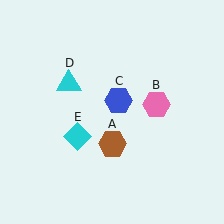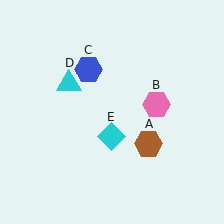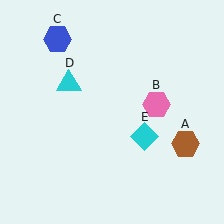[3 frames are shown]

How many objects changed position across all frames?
3 objects changed position: brown hexagon (object A), blue hexagon (object C), cyan diamond (object E).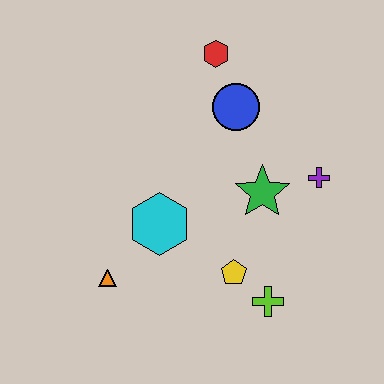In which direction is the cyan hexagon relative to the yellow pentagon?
The cyan hexagon is to the left of the yellow pentagon.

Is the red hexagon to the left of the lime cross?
Yes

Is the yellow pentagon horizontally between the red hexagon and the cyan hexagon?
No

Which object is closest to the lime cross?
The yellow pentagon is closest to the lime cross.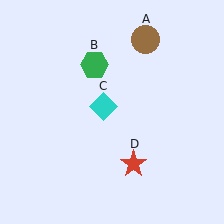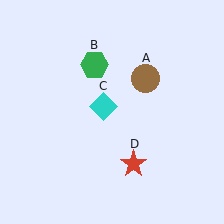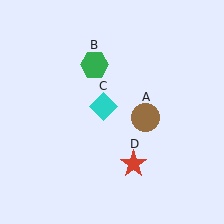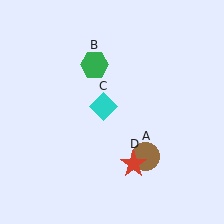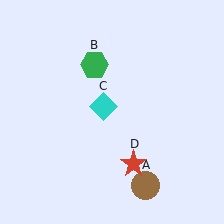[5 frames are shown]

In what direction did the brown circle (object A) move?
The brown circle (object A) moved down.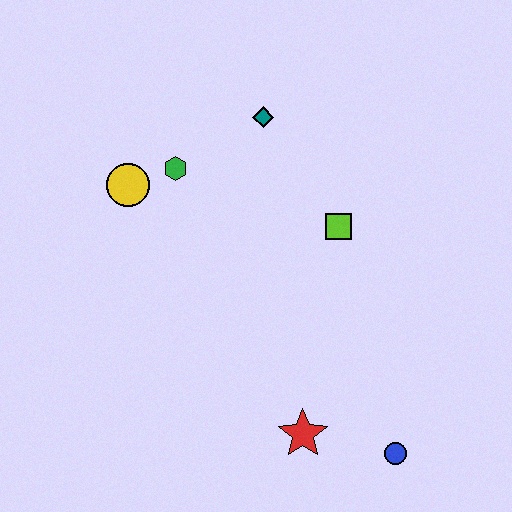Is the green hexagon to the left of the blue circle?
Yes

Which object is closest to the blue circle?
The red star is closest to the blue circle.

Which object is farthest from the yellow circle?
The blue circle is farthest from the yellow circle.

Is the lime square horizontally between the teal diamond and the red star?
No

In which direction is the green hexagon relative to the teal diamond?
The green hexagon is to the left of the teal diamond.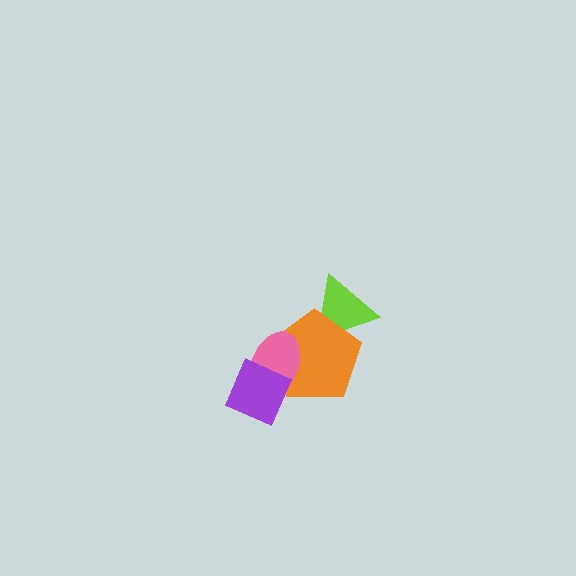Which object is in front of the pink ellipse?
The purple diamond is in front of the pink ellipse.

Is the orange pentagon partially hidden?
Yes, it is partially covered by another shape.